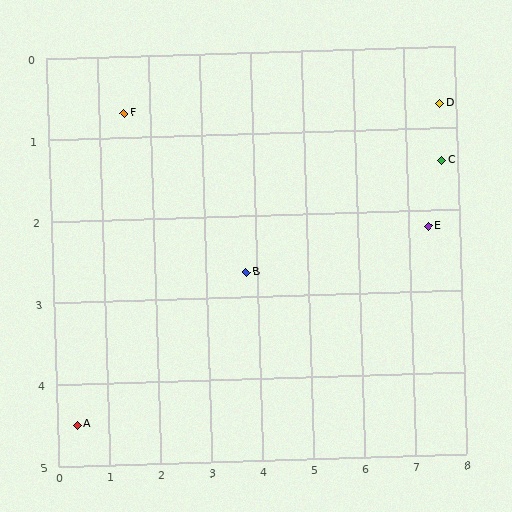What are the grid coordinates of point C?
Point C is at approximately (7.7, 1.4).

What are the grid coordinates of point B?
Point B is at approximately (3.8, 2.7).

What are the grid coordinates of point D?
Point D is at approximately (7.7, 0.7).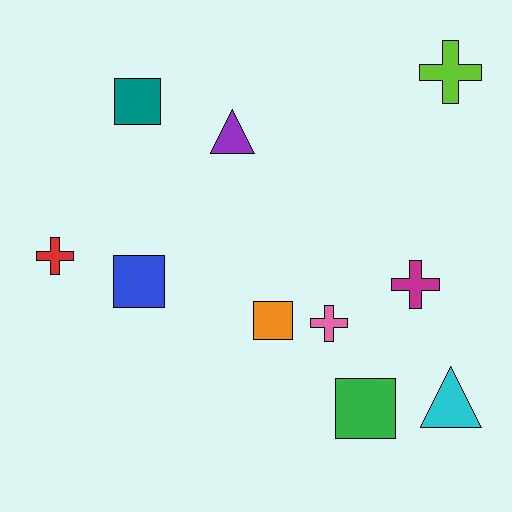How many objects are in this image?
There are 10 objects.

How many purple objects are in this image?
There is 1 purple object.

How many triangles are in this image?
There are 2 triangles.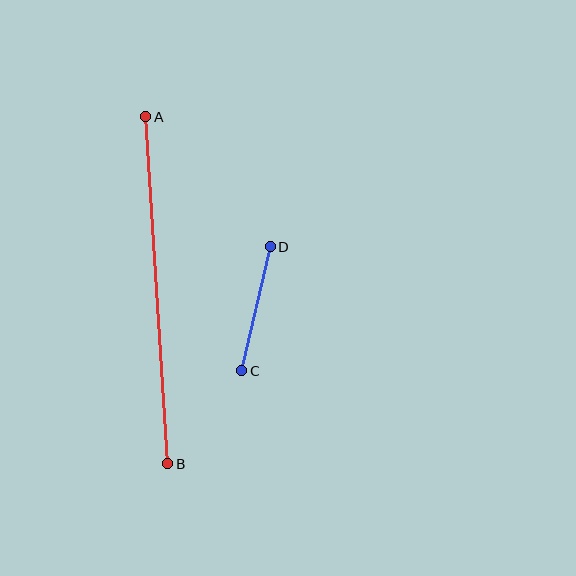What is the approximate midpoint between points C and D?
The midpoint is at approximately (256, 309) pixels.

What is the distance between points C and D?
The distance is approximately 127 pixels.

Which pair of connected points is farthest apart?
Points A and B are farthest apart.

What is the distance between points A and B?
The distance is approximately 348 pixels.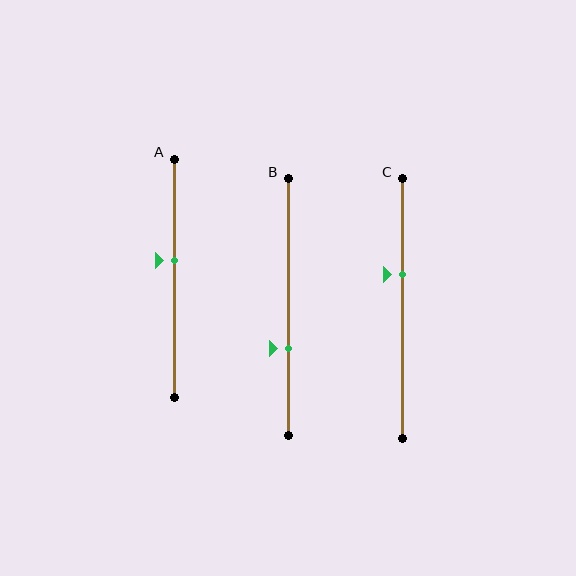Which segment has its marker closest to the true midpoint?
Segment A has its marker closest to the true midpoint.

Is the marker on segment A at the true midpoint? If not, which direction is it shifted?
No, the marker on segment A is shifted upward by about 8% of the segment length.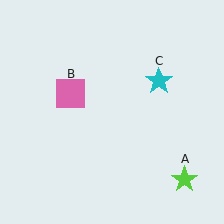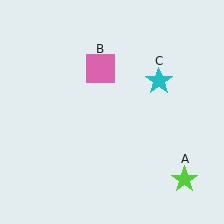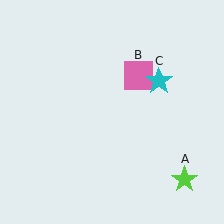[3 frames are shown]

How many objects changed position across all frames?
1 object changed position: pink square (object B).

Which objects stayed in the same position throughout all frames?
Lime star (object A) and cyan star (object C) remained stationary.